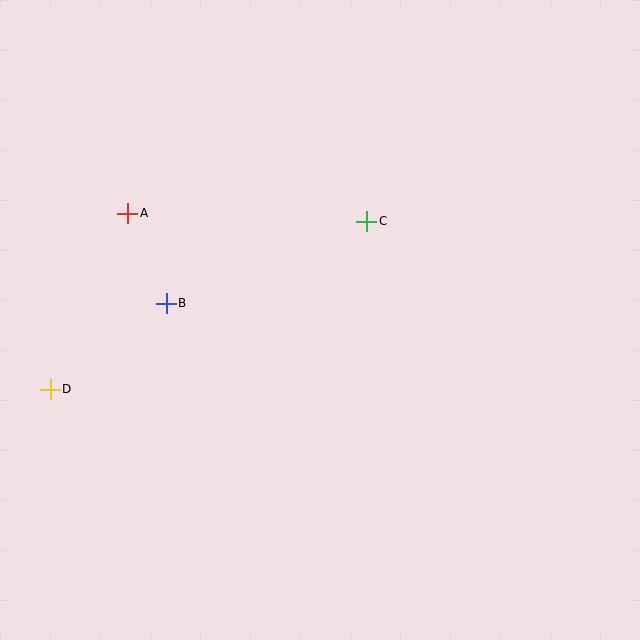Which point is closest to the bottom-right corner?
Point C is closest to the bottom-right corner.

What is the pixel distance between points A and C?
The distance between A and C is 239 pixels.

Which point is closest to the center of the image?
Point C at (367, 221) is closest to the center.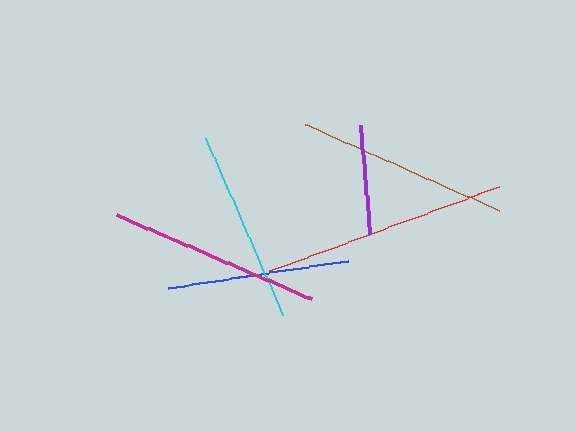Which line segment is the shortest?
The purple line is the shortest at approximately 109 pixels.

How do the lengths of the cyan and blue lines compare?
The cyan and blue lines are approximately the same length.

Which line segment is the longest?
The red line is the longest at approximately 245 pixels.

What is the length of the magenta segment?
The magenta segment is approximately 212 pixels long.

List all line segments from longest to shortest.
From longest to shortest: red, magenta, brown, cyan, blue, purple.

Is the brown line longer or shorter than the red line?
The red line is longer than the brown line.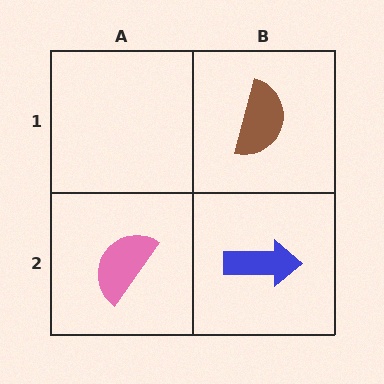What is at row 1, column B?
A brown semicircle.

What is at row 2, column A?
A pink semicircle.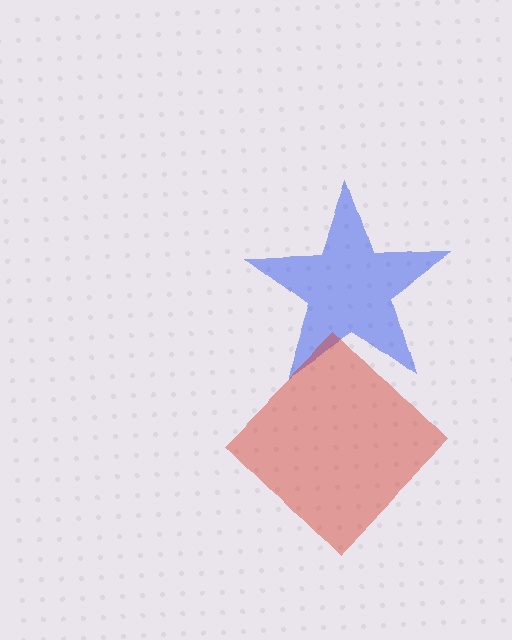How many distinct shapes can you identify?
There are 2 distinct shapes: a blue star, a red diamond.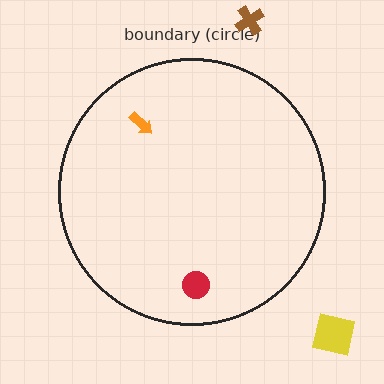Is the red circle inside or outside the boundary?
Inside.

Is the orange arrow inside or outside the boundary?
Inside.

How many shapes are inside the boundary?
2 inside, 2 outside.